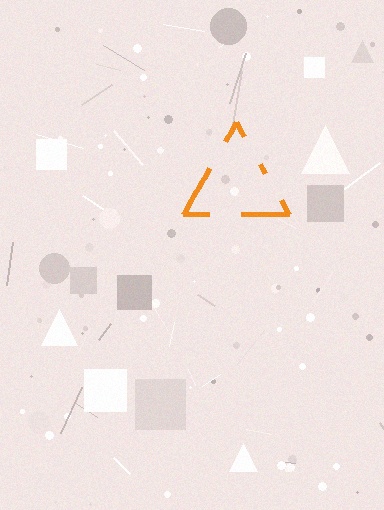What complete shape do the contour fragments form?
The contour fragments form a triangle.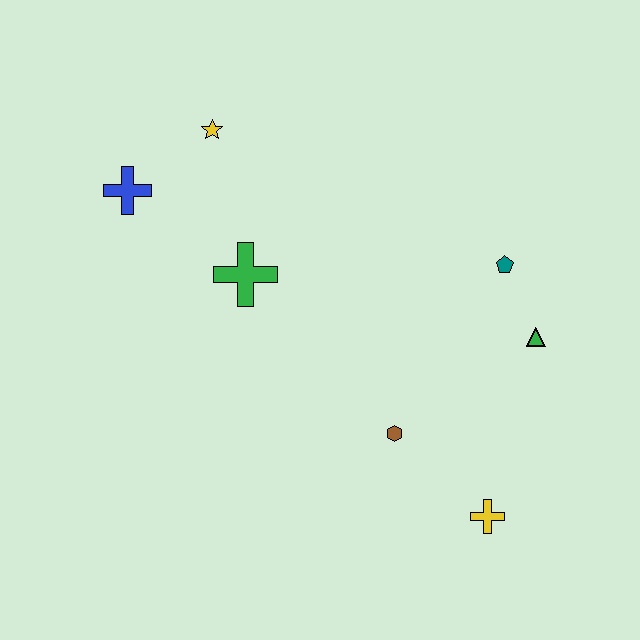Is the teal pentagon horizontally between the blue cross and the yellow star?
No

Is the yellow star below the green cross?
No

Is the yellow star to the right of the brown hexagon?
No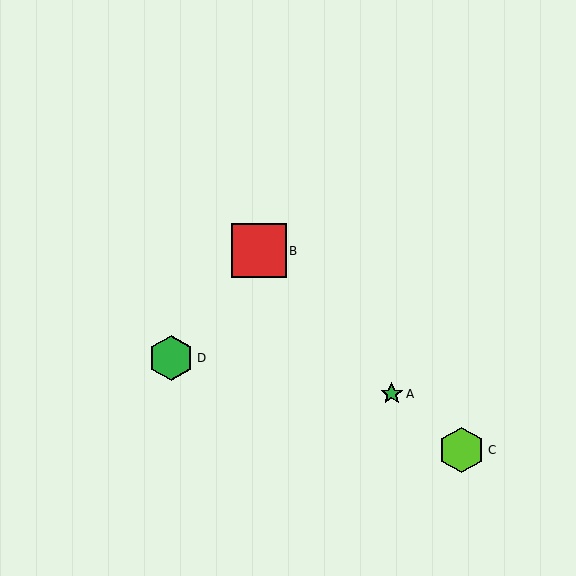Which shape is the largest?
The red square (labeled B) is the largest.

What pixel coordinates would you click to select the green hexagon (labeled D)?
Click at (171, 358) to select the green hexagon D.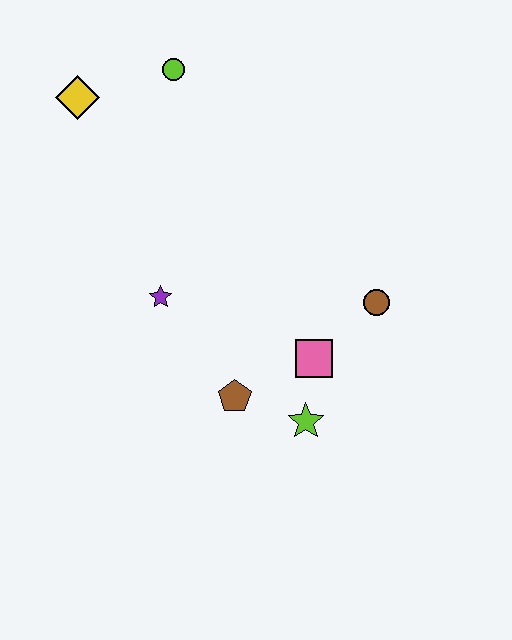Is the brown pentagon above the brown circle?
No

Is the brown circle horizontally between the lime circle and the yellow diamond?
No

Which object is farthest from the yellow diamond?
The lime star is farthest from the yellow diamond.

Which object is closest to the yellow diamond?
The lime circle is closest to the yellow diamond.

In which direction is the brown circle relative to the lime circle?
The brown circle is below the lime circle.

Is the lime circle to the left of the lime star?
Yes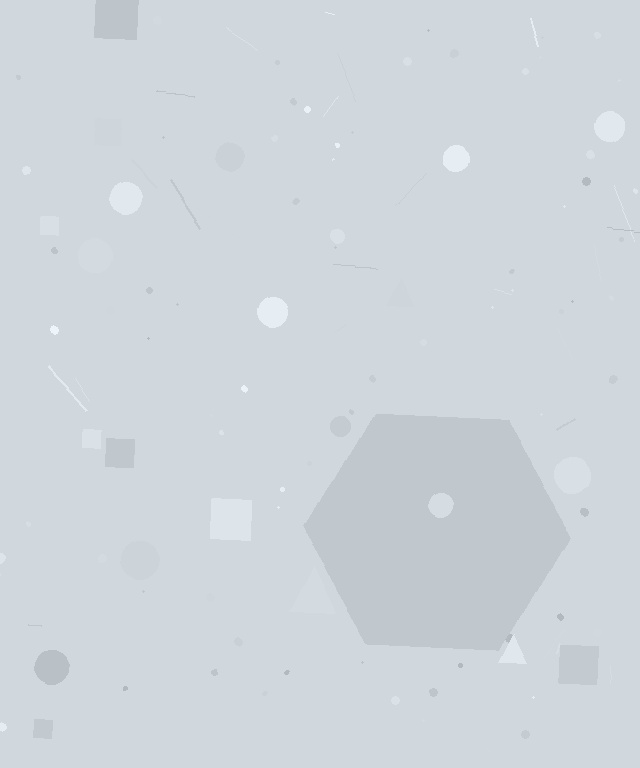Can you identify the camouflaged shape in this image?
The camouflaged shape is a hexagon.